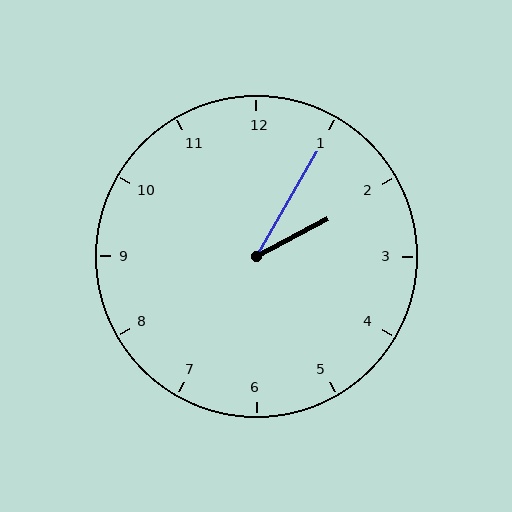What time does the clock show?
2:05.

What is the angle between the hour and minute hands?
Approximately 32 degrees.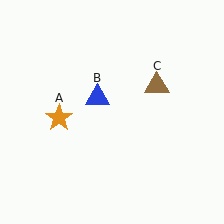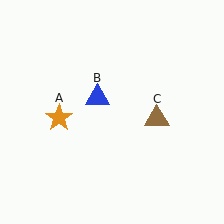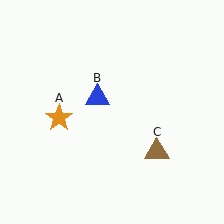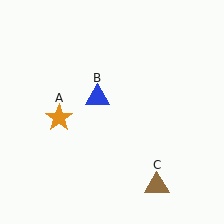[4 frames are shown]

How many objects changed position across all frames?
1 object changed position: brown triangle (object C).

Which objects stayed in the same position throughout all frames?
Orange star (object A) and blue triangle (object B) remained stationary.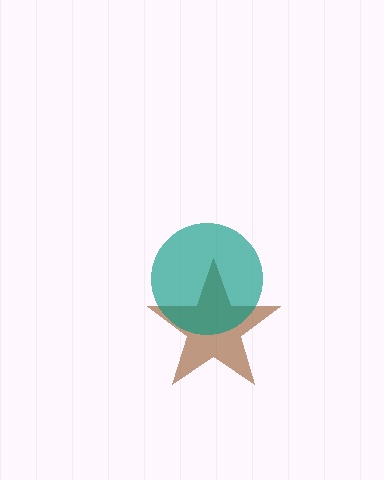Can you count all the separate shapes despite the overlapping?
Yes, there are 2 separate shapes.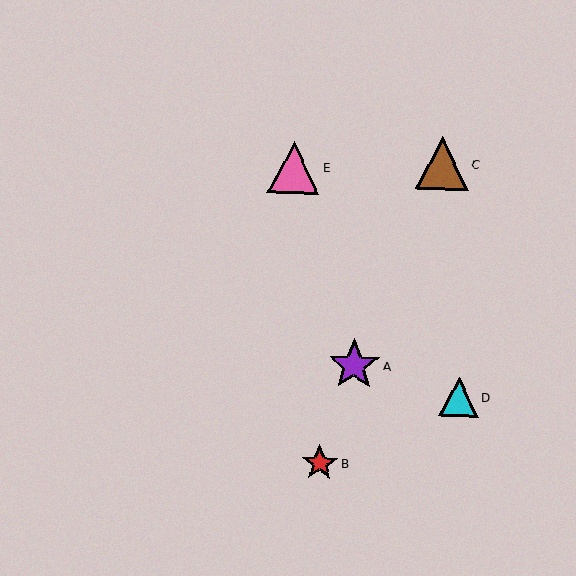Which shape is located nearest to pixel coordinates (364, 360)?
The purple star (labeled A) at (354, 365) is nearest to that location.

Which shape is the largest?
The brown triangle (labeled C) is the largest.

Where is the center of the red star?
The center of the red star is at (320, 463).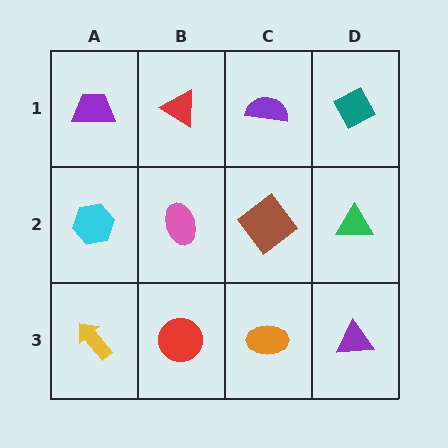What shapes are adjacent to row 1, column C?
A brown diamond (row 2, column C), a red triangle (row 1, column B), a teal diamond (row 1, column D).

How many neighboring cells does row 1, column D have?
2.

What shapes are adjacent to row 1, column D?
A green triangle (row 2, column D), a purple semicircle (row 1, column C).